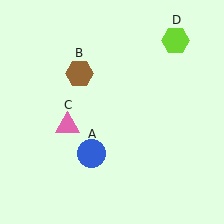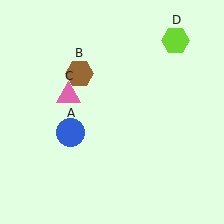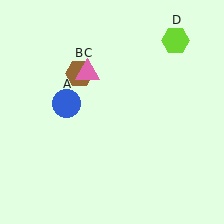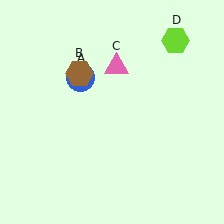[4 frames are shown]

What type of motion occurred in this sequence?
The blue circle (object A), pink triangle (object C) rotated clockwise around the center of the scene.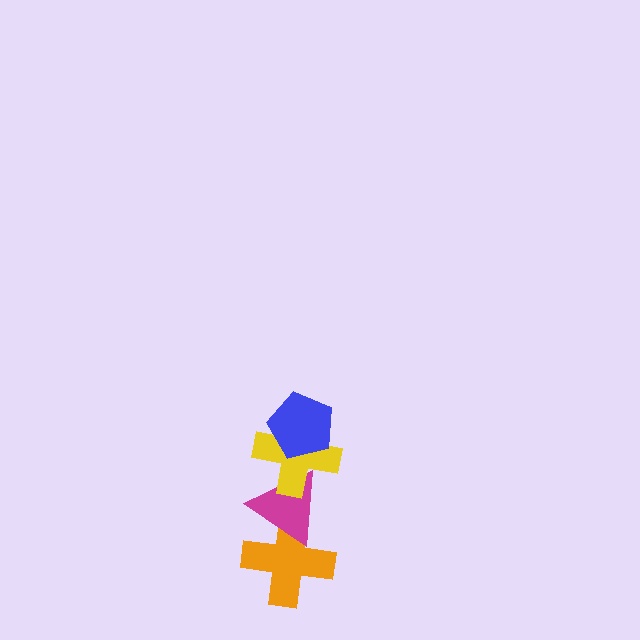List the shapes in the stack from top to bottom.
From top to bottom: the blue pentagon, the yellow cross, the magenta triangle, the orange cross.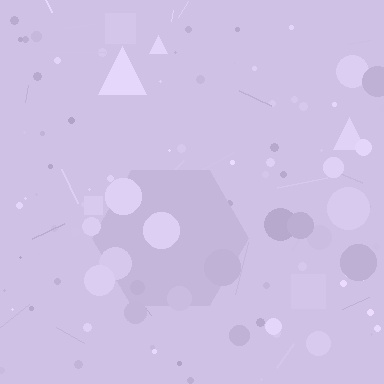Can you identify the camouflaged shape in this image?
The camouflaged shape is a hexagon.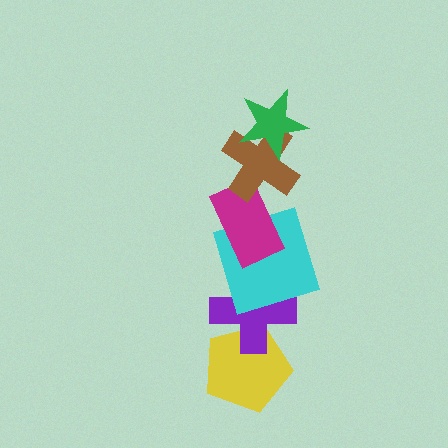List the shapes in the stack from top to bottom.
From top to bottom: the green star, the brown cross, the magenta rectangle, the cyan square, the purple cross, the yellow pentagon.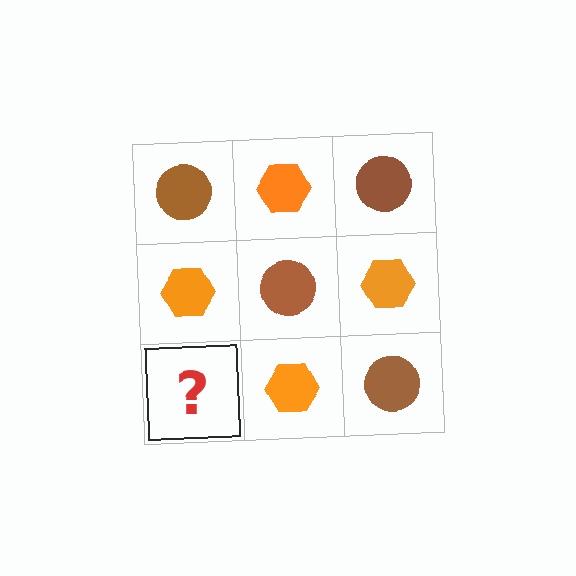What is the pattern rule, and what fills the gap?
The rule is that it alternates brown circle and orange hexagon in a checkerboard pattern. The gap should be filled with a brown circle.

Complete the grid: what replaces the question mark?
The question mark should be replaced with a brown circle.